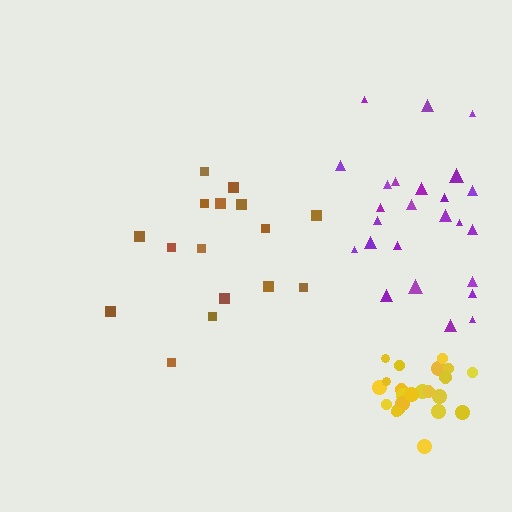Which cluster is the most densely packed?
Yellow.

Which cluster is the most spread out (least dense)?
Brown.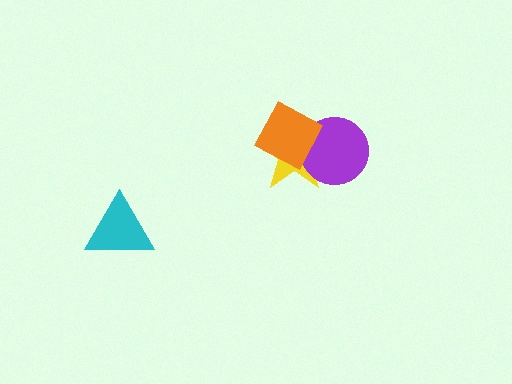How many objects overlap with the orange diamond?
2 objects overlap with the orange diamond.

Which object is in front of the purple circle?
The orange diamond is in front of the purple circle.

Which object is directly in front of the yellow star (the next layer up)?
The purple circle is directly in front of the yellow star.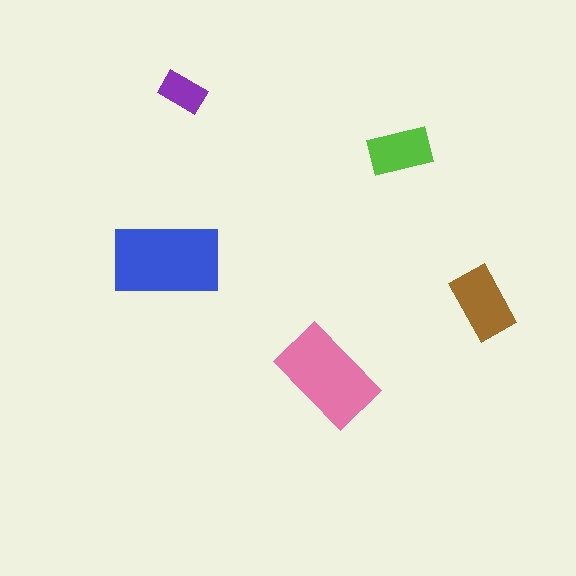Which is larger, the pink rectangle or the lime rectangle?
The pink one.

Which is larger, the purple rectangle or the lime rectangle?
The lime one.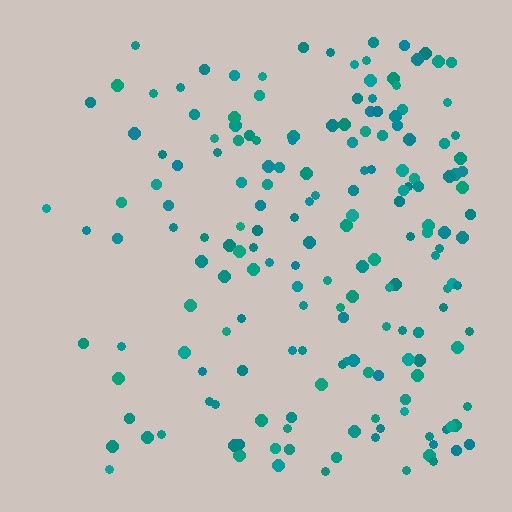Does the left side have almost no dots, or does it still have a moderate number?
Still a moderate number, just noticeably fewer than the right.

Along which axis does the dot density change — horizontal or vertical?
Horizontal.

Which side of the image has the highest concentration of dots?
The right.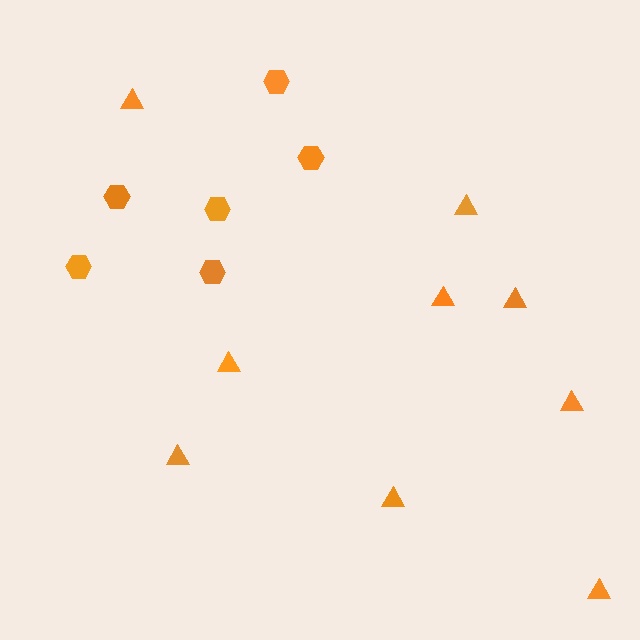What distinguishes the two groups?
There are 2 groups: one group of hexagons (6) and one group of triangles (9).